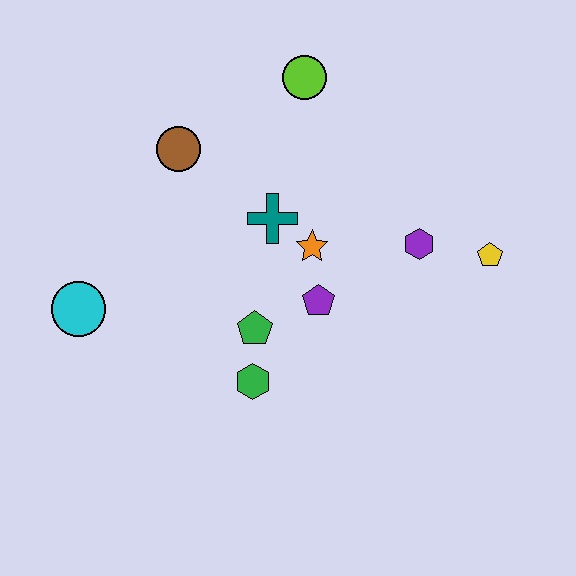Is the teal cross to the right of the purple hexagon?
No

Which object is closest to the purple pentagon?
The orange star is closest to the purple pentagon.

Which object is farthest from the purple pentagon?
The cyan circle is farthest from the purple pentagon.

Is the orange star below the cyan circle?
No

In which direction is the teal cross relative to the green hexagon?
The teal cross is above the green hexagon.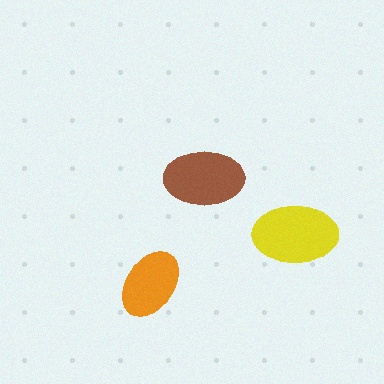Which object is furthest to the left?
The orange ellipse is leftmost.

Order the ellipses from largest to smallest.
the yellow one, the brown one, the orange one.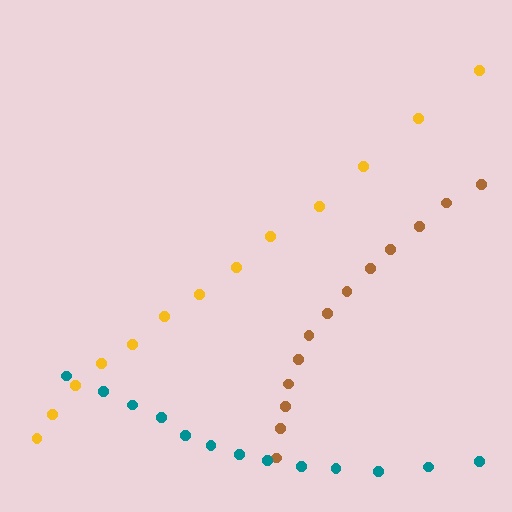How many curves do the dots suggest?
There are 3 distinct paths.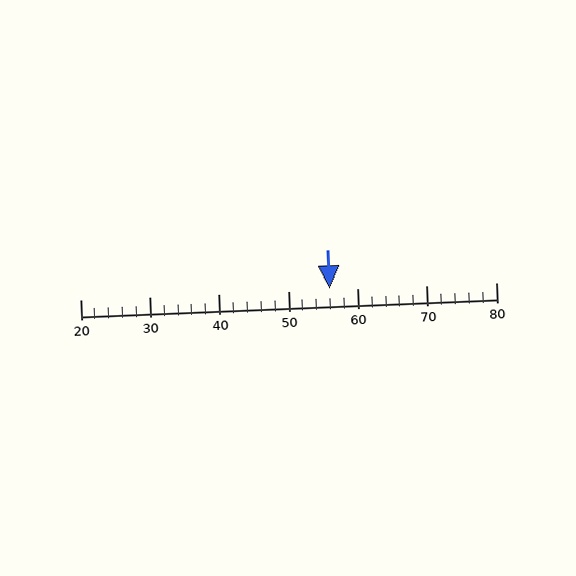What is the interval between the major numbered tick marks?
The major tick marks are spaced 10 units apart.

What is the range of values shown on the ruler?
The ruler shows values from 20 to 80.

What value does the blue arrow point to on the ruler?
The blue arrow points to approximately 56.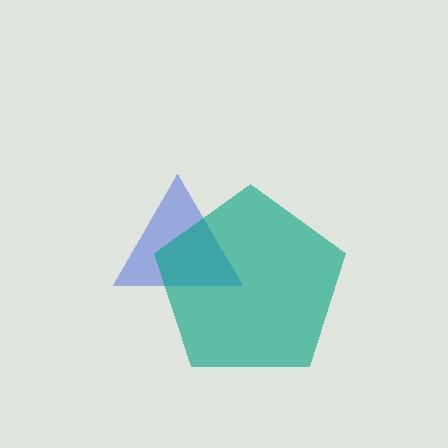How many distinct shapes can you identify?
There are 2 distinct shapes: a blue triangle, a teal pentagon.